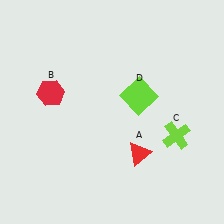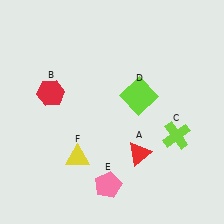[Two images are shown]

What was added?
A pink pentagon (E), a yellow triangle (F) were added in Image 2.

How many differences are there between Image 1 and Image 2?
There are 2 differences between the two images.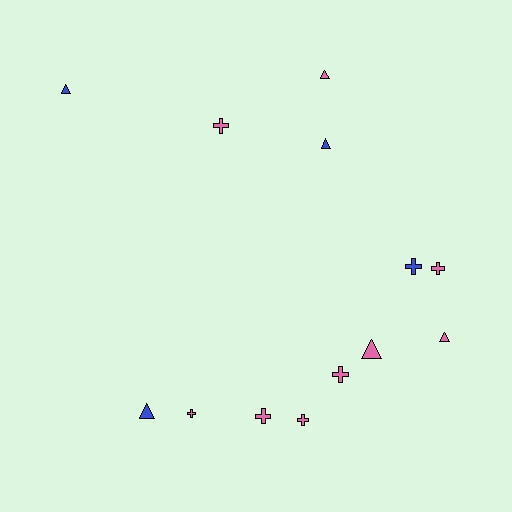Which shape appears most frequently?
Cross, with 7 objects.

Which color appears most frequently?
Pink, with 9 objects.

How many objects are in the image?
There are 13 objects.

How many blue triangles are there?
There are 3 blue triangles.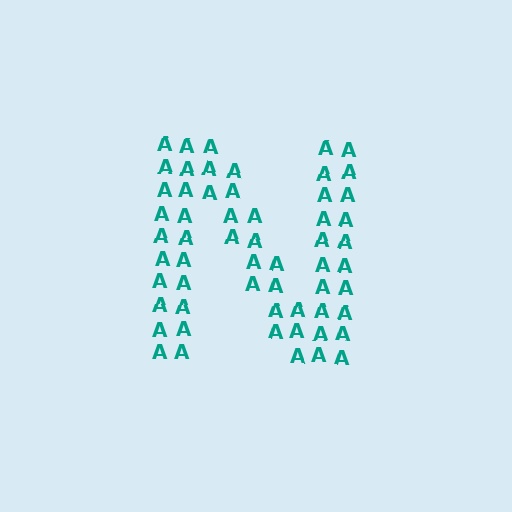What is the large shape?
The large shape is the letter N.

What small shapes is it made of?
It is made of small letter A's.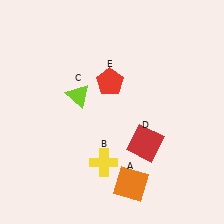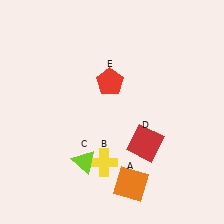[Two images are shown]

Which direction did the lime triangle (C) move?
The lime triangle (C) moved down.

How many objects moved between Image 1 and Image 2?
1 object moved between the two images.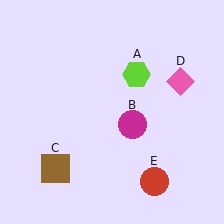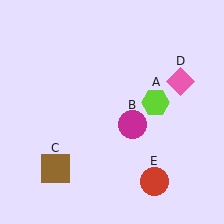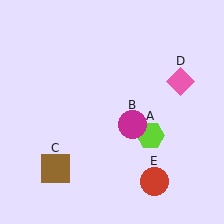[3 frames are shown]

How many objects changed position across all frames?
1 object changed position: lime hexagon (object A).